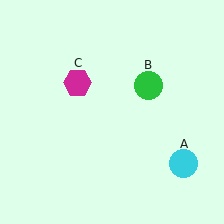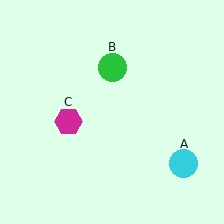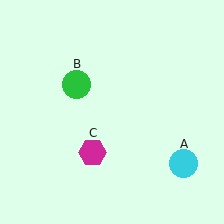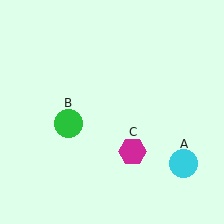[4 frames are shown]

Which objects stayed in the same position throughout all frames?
Cyan circle (object A) remained stationary.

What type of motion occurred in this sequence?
The green circle (object B), magenta hexagon (object C) rotated counterclockwise around the center of the scene.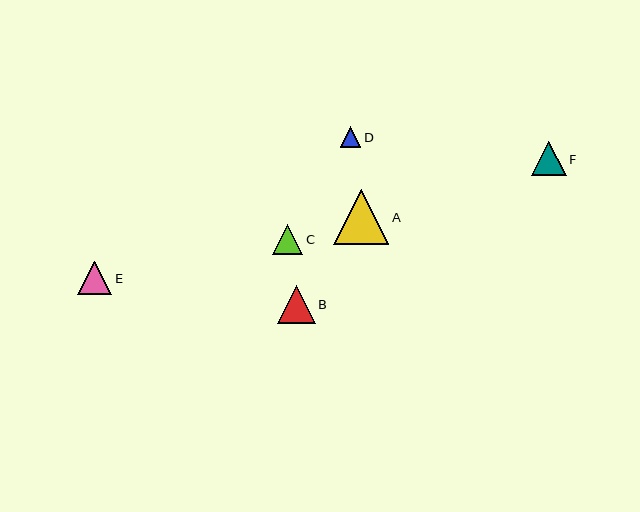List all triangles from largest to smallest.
From largest to smallest: A, B, F, E, C, D.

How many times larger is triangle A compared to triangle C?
Triangle A is approximately 1.8 times the size of triangle C.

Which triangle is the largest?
Triangle A is the largest with a size of approximately 55 pixels.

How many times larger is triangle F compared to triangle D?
Triangle F is approximately 1.7 times the size of triangle D.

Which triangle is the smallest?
Triangle D is the smallest with a size of approximately 21 pixels.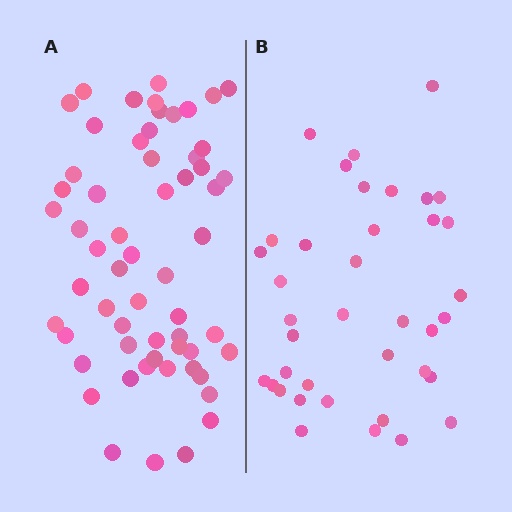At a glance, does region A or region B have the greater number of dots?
Region A (the left region) has more dots.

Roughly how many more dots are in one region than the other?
Region A has approximately 20 more dots than region B.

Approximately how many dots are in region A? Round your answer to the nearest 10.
About 60 dots. (The exact count is 59, which rounds to 60.)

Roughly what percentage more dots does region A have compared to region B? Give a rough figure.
About 55% more.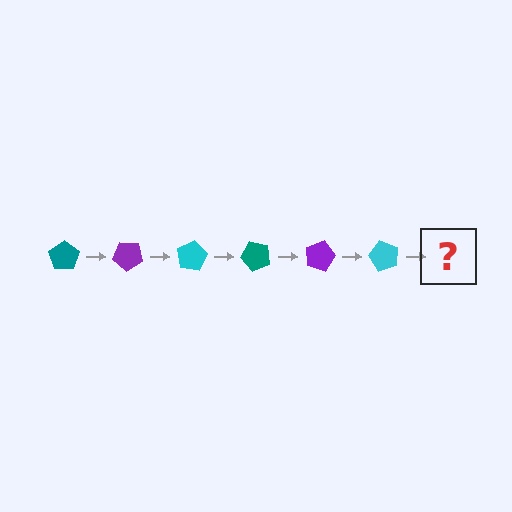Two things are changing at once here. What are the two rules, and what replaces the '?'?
The two rules are that it rotates 40 degrees each step and the color cycles through teal, purple, and cyan. The '?' should be a teal pentagon, rotated 240 degrees from the start.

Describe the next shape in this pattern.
It should be a teal pentagon, rotated 240 degrees from the start.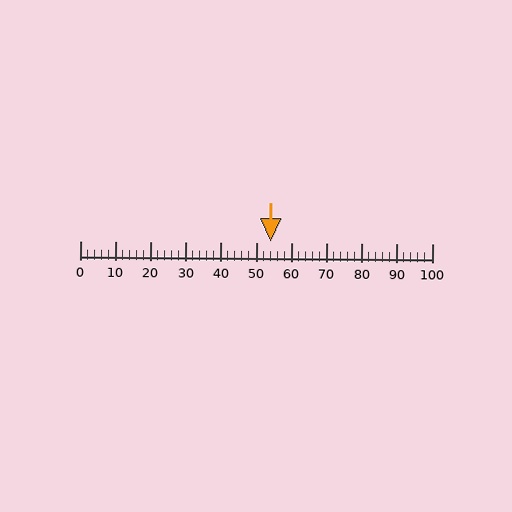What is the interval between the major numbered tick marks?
The major tick marks are spaced 10 units apart.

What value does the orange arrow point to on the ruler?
The orange arrow points to approximately 54.